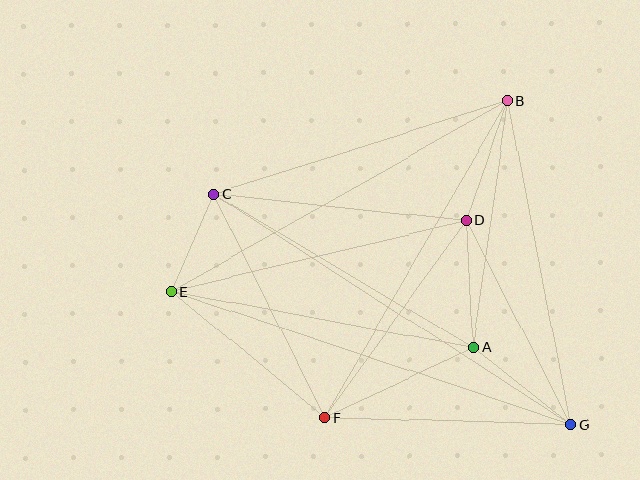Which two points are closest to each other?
Points C and E are closest to each other.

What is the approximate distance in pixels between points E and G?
The distance between E and G is approximately 421 pixels.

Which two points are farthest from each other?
Points C and G are farthest from each other.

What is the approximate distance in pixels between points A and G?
The distance between A and G is approximately 124 pixels.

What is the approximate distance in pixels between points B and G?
The distance between B and G is approximately 330 pixels.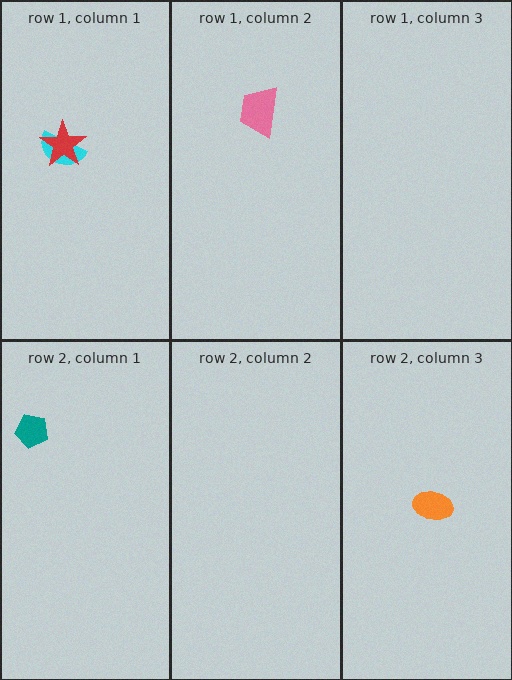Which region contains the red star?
The row 1, column 1 region.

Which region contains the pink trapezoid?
The row 1, column 2 region.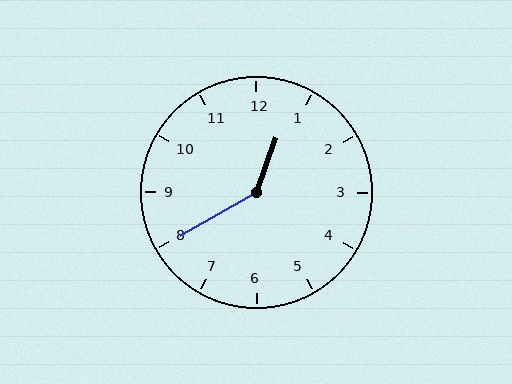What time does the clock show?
12:40.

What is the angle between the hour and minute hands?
Approximately 140 degrees.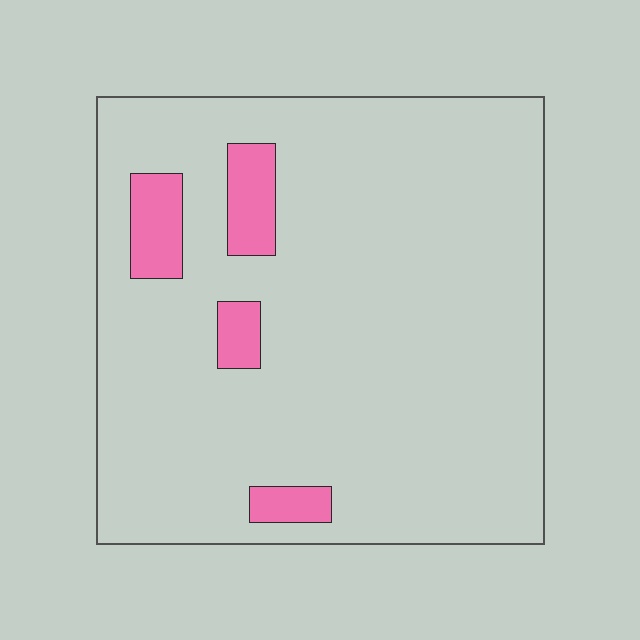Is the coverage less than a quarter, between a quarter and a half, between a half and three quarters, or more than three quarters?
Less than a quarter.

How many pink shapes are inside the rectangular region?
4.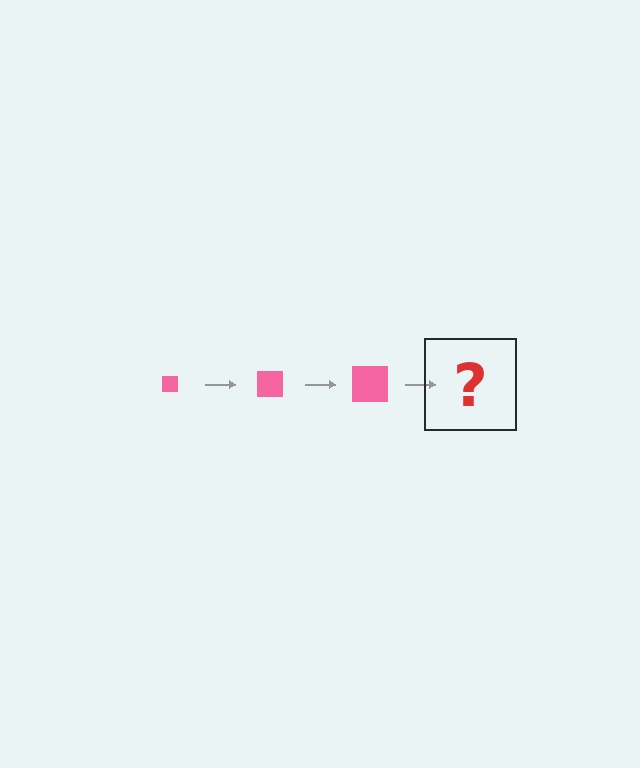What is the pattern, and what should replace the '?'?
The pattern is that the square gets progressively larger each step. The '?' should be a pink square, larger than the previous one.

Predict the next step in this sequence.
The next step is a pink square, larger than the previous one.